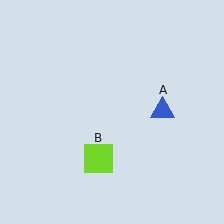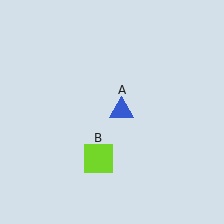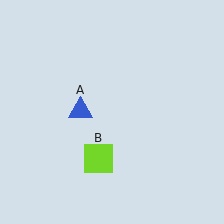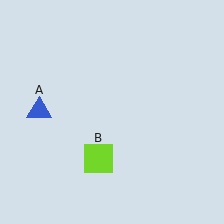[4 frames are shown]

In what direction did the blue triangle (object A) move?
The blue triangle (object A) moved left.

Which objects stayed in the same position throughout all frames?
Lime square (object B) remained stationary.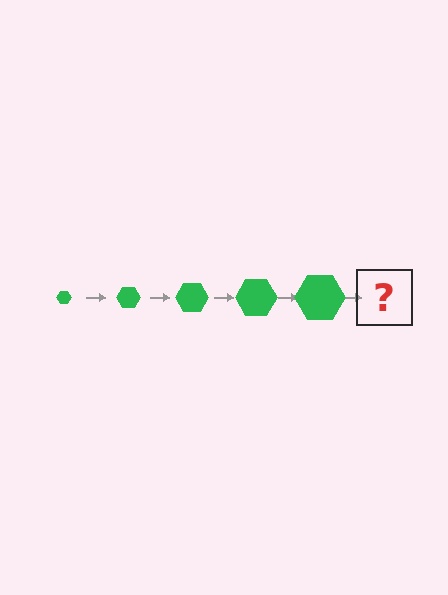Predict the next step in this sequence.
The next step is a green hexagon, larger than the previous one.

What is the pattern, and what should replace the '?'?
The pattern is that the hexagon gets progressively larger each step. The '?' should be a green hexagon, larger than the previous one.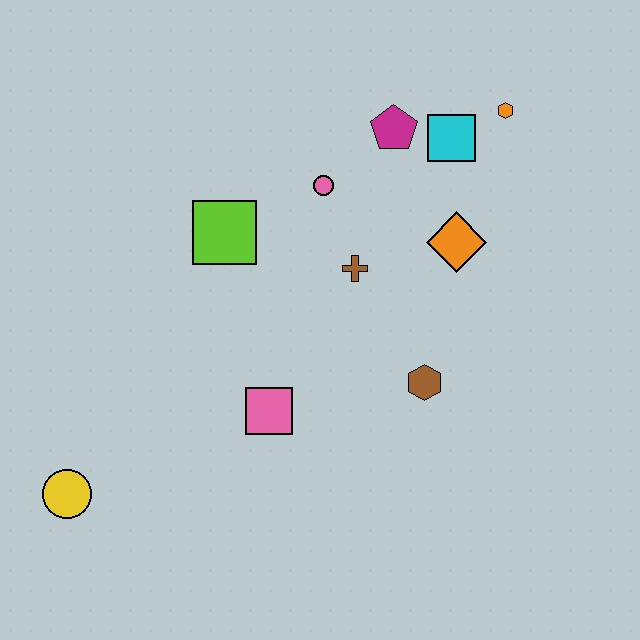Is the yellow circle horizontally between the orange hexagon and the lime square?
No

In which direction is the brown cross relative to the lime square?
The brown cross is to the right of the lime square.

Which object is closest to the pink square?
The brown hexagon is closest to the pink square.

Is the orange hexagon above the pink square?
Yes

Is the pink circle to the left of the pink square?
No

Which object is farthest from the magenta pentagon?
The yellow circle is farthest from the magenta pentagon.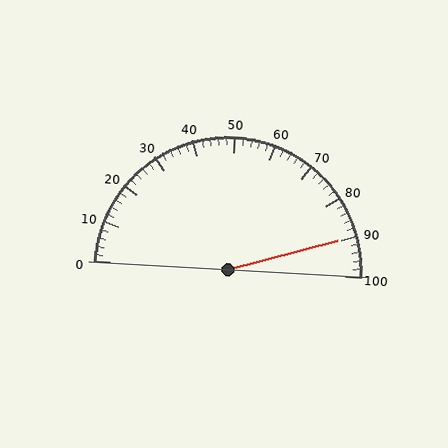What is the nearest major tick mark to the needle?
The nearest major tick mark is 90.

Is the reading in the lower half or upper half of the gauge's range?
The reading is in the upper half of the range (0 to 100).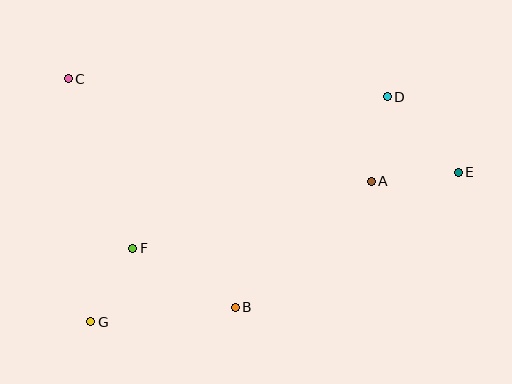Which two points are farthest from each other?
Points C and E are farthest from each other.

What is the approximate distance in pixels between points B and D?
The distance between B and D is approximately 259 pixels.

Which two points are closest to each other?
Points F and G are closest to each other.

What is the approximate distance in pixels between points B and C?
The distance between B and C is approximately 283 pixels.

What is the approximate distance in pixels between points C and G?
The distance between C and G is approximately 244 pixels.